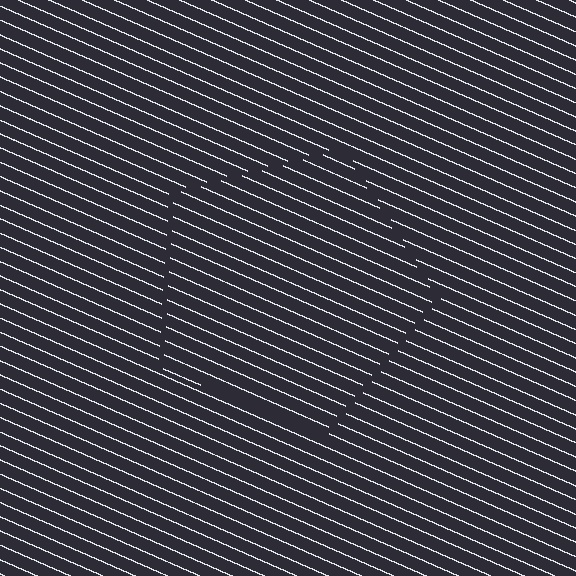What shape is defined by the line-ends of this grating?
An illusory pentagon. The interior of the shape contains the same grating, shifted by half a period — the contour is defined by the phase discontinuity where line-ends from the inner and outer gratings abut.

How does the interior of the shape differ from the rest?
The interior of the shape contains the same grating, shifted by half a period — the contour is defined by the phase discontinuity where line-ends from the inner and outer gratings abut.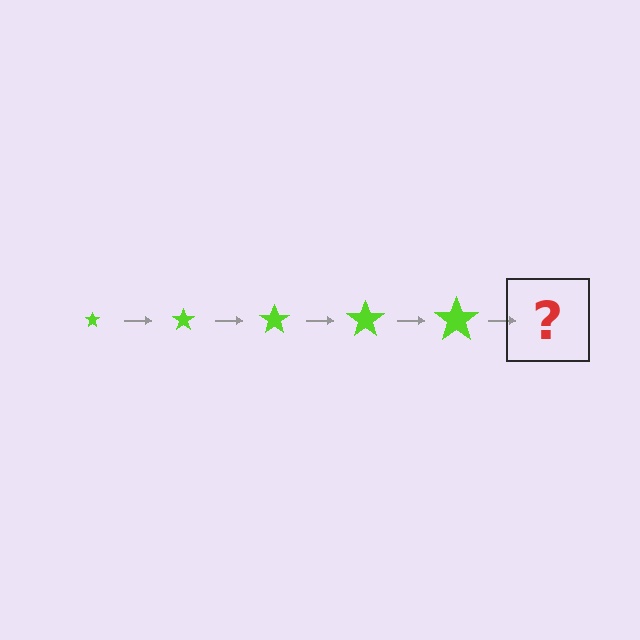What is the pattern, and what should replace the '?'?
The pattern is that the star gets progressively larger each step. The '?' should be a lime star, larger than the previous one.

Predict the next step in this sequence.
The next step is a lime star, larger than the previous one.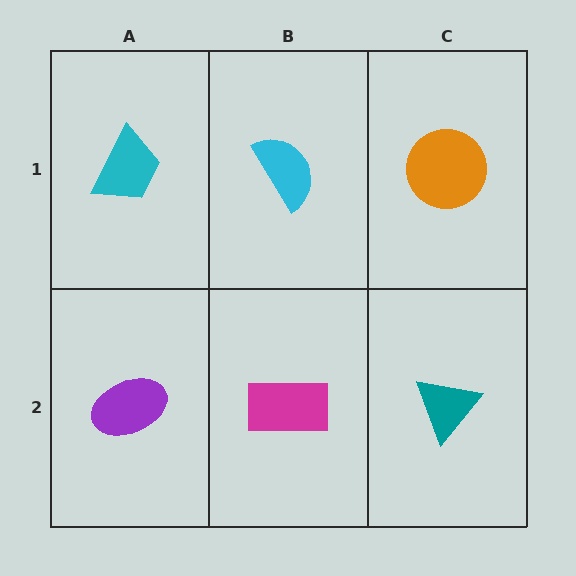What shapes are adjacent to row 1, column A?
A purple ellipse (row 2, column A), a cyan semicircle (row 1, column B).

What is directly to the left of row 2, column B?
A purple ellipse.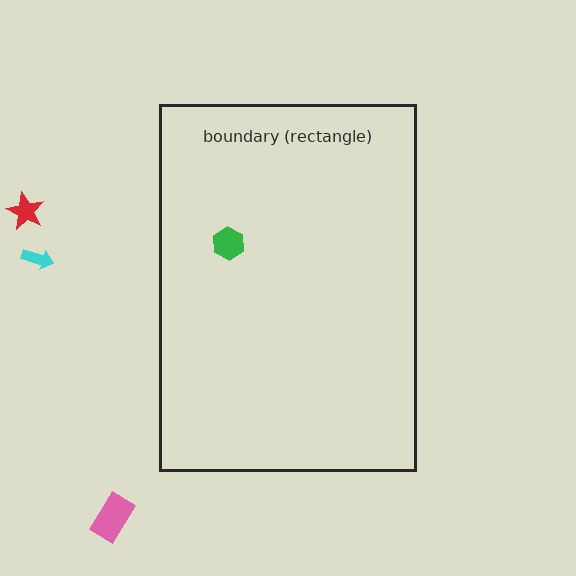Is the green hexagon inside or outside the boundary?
Inside.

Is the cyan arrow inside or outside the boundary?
Outside.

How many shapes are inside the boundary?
1 inside, 3 outside.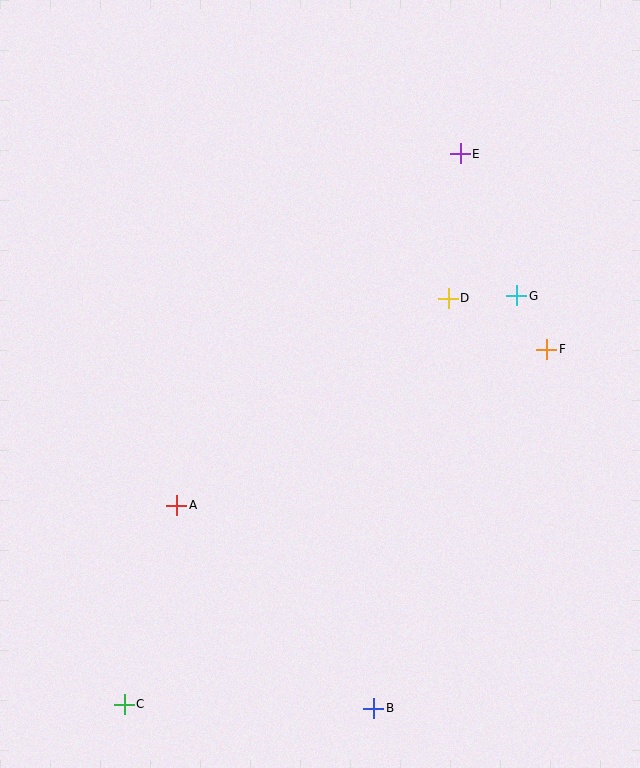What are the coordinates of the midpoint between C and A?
The midpoint between C and A is at (151, 605).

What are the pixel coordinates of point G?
Point G is at (517, 296).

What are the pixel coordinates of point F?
Point F is at (547, 349).